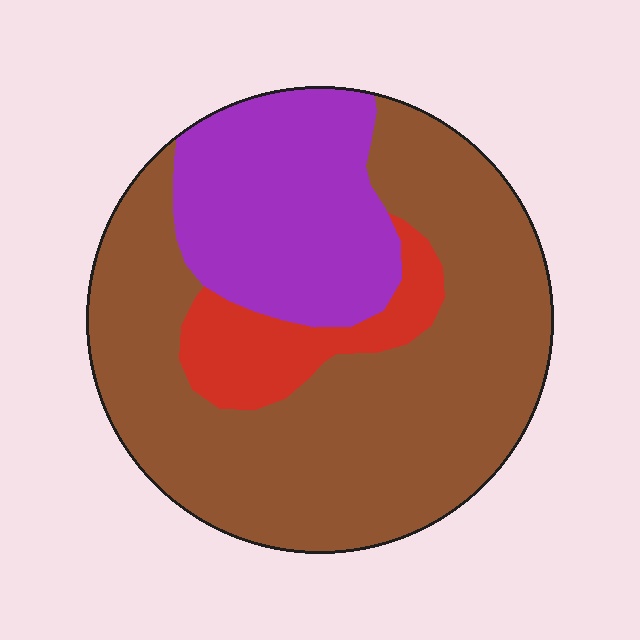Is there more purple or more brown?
Brown.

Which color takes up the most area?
Brown, at roughly 65%.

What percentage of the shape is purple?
Purple covers 26% of the shape.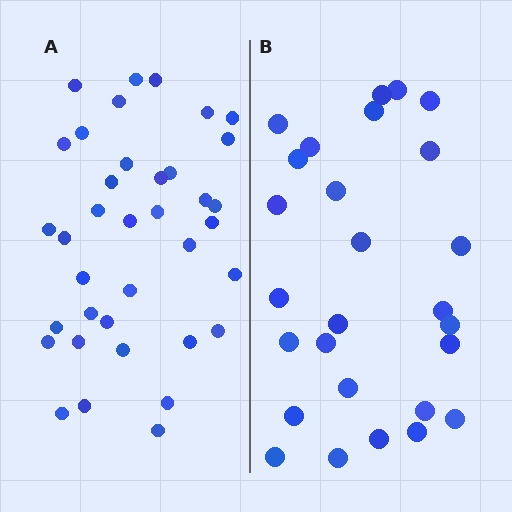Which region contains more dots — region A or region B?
Region A (the left region) has more dots.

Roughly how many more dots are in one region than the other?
Region A has roughly 10 or so more dots than region B.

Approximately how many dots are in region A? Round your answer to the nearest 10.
About 40 dots. (The exact count is 37, which rounds to 40.)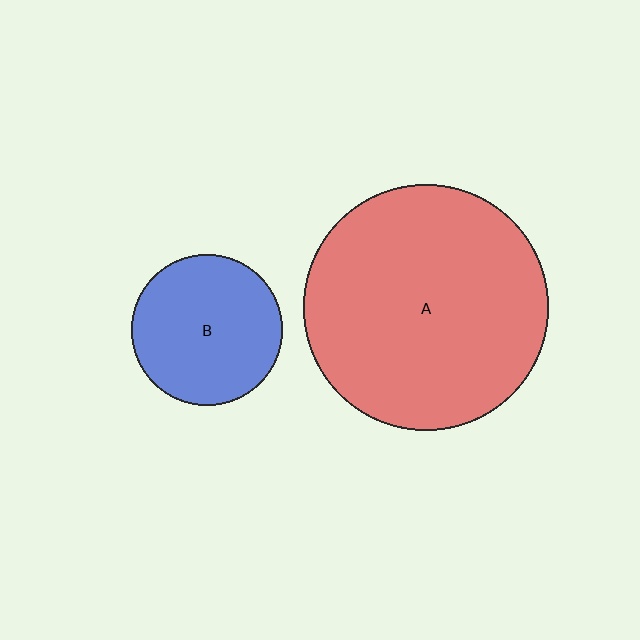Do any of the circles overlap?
No, none of the circles overlap.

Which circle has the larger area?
Circle A (red).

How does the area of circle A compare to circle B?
Approximately 2.6 times.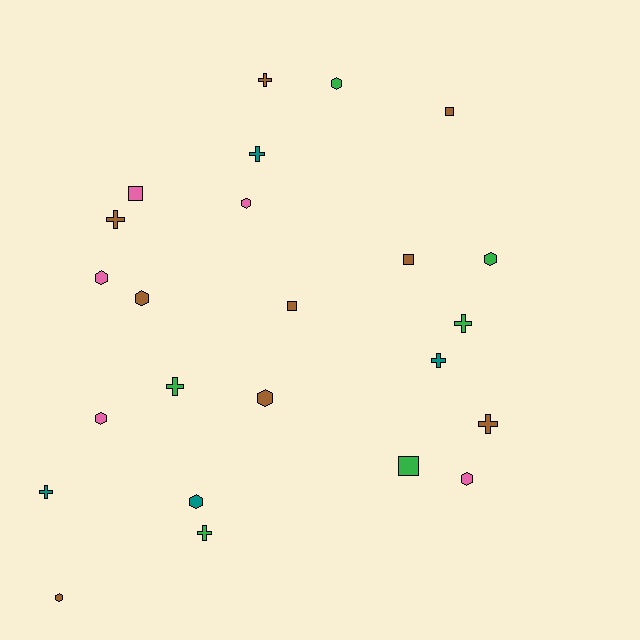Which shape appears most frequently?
Hexagon, with 10 objects.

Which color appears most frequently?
Brown, with 9 objects.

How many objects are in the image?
There are 24 objects.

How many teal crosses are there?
There are 3 teal crosses.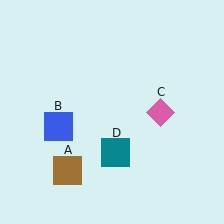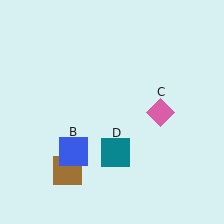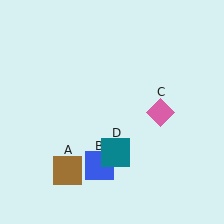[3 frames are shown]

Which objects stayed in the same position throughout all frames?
Brown square (object A) and pink diamond (object C) and teal square (object D) remained stationary.